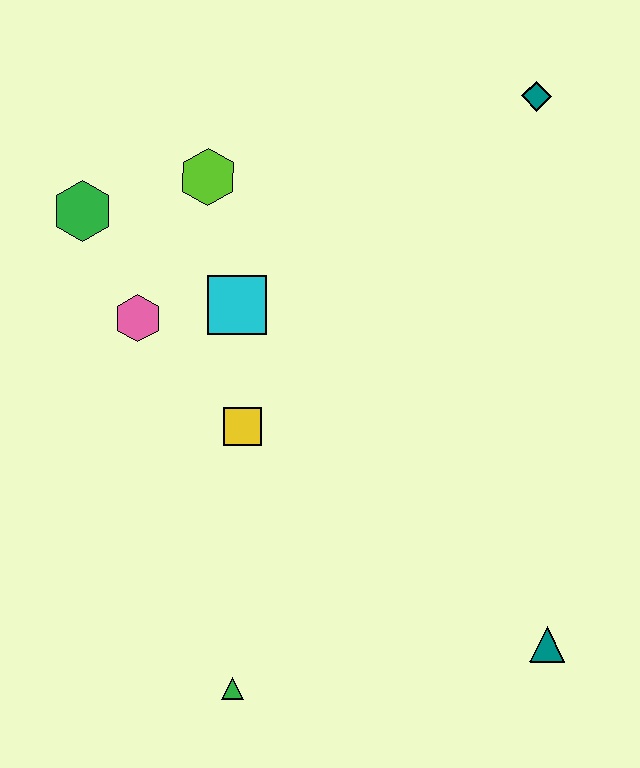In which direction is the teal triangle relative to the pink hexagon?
The teal triangle is to the right of the pink hexagon.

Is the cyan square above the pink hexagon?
Yes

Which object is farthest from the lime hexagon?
The teal triangle is farthest from the lime hexagon.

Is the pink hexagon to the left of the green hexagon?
No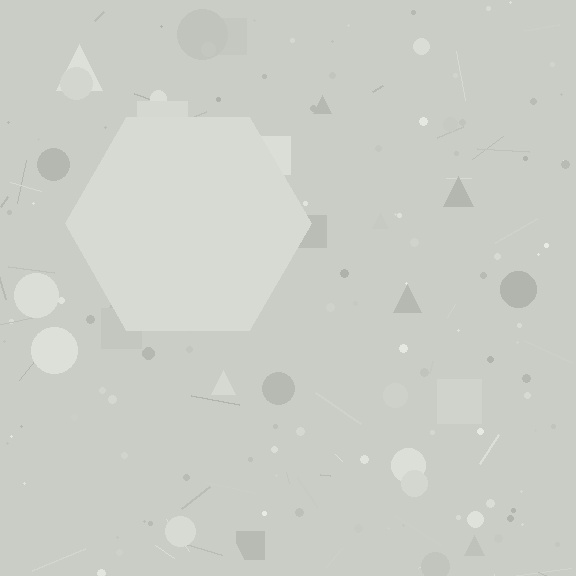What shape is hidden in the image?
A hexagon is hidden in the image.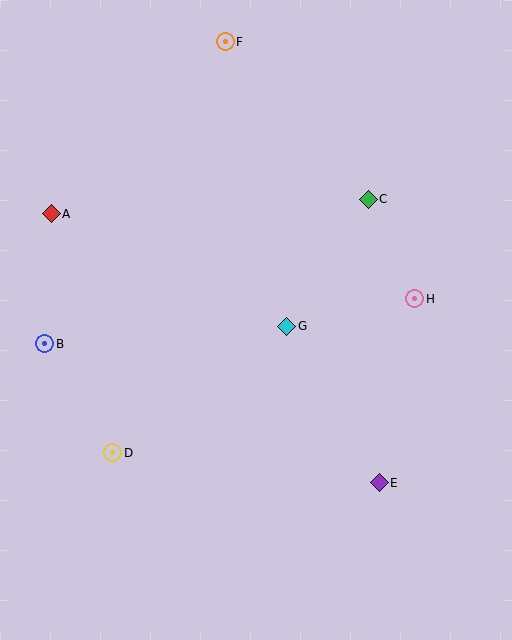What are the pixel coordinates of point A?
Point A is at (51, 214).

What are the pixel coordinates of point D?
Point D is at (113, 453).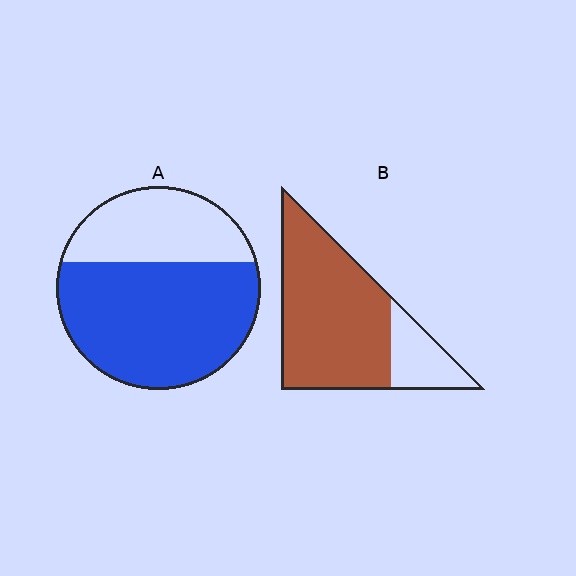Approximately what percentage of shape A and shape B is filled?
A is approximately 65% and B is approximately 80%.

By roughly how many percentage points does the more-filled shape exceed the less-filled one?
By roughly 15 percentage points (B over A).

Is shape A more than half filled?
Yes.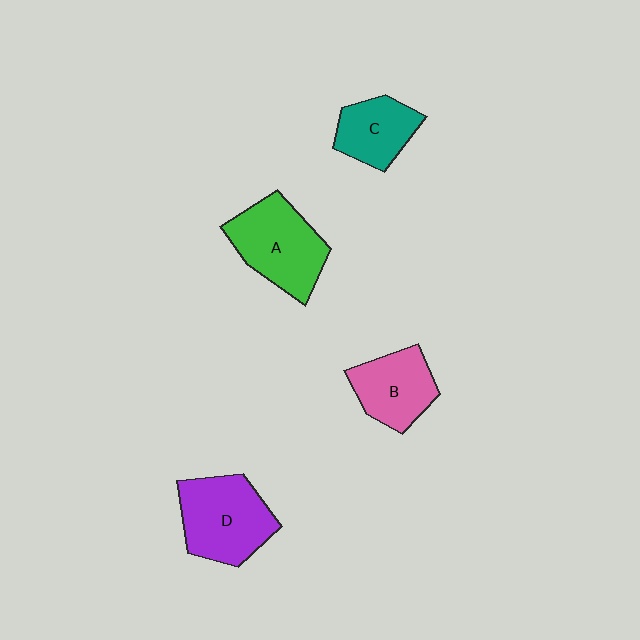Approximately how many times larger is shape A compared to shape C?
Approximately 1.5 times.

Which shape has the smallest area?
Shape C (teal).